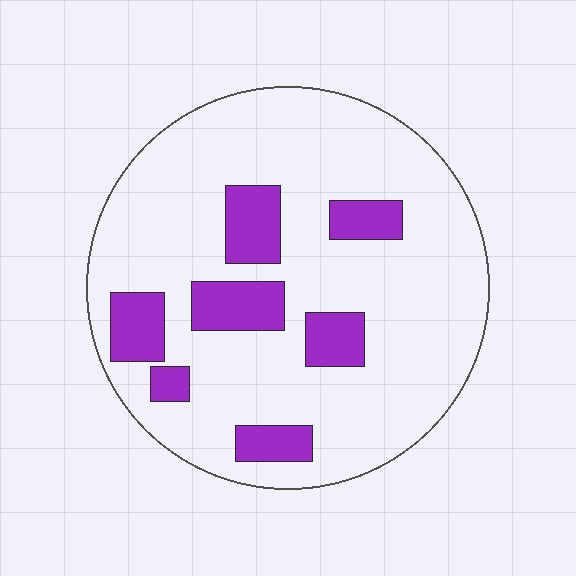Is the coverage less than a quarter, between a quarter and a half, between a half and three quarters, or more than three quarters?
Less than a quarter.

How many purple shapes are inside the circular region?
7.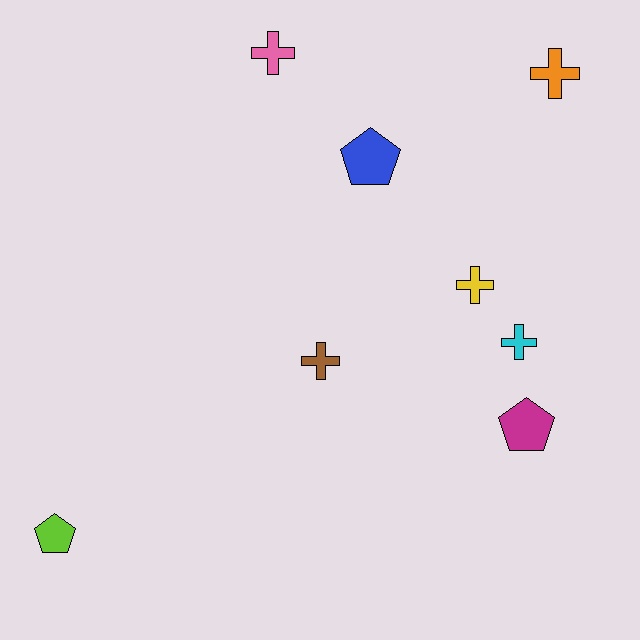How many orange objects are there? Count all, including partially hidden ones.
There is 1 orange object.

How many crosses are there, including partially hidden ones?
There are 5 crosses.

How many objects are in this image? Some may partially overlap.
There are 8 objects.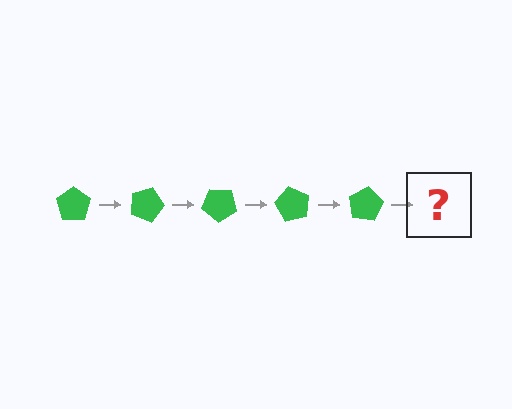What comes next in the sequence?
The next element should be a green pentagon rotated 100 degrees.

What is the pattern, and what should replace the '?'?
The pattern is that the pentagon rotates 20 degrees each step. The '?' should be a green pentagon rotated 100 degrees.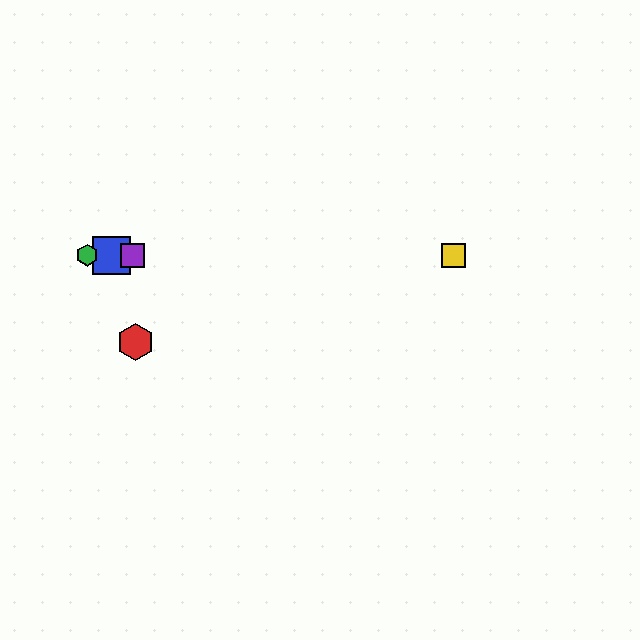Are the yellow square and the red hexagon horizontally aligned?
No, the yellow square is at y≈255 and the red hexagon is at y≈342.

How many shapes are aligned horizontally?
4 shapes (the blue square, the green hexagon, the yellow square, the purple square) are aligned horizontally.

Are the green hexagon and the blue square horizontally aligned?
Yes, both are at y≈255.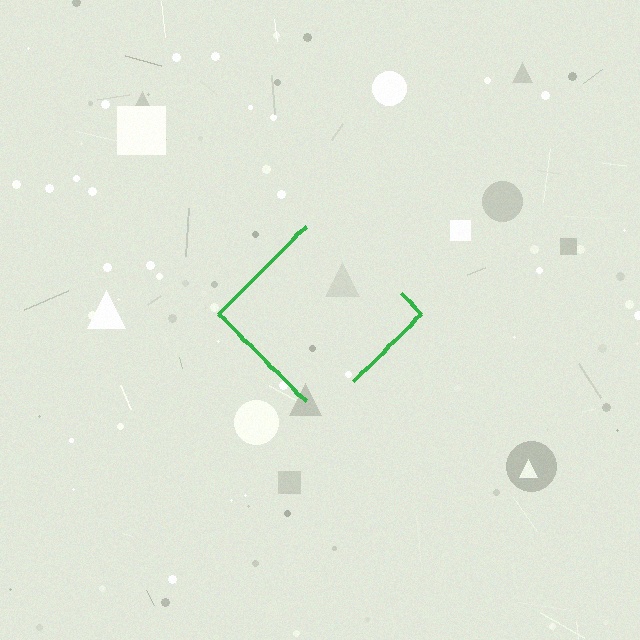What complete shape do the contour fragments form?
The contour fragments form a diamond.